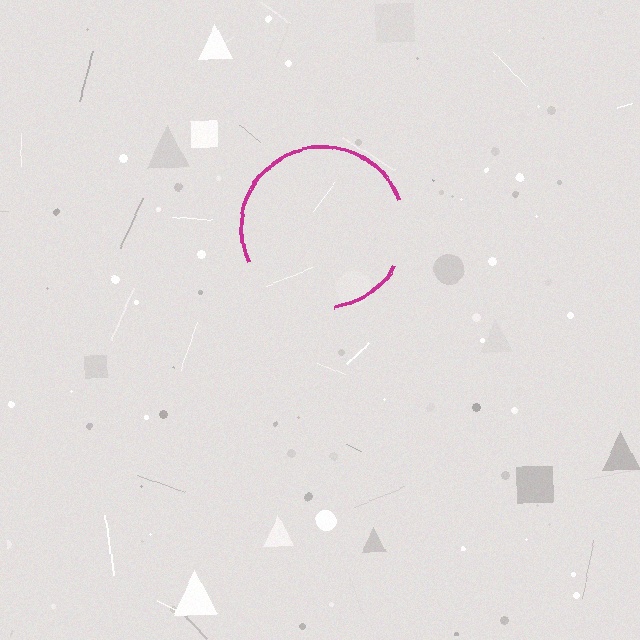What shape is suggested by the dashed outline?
The dashed outline suggests a circle.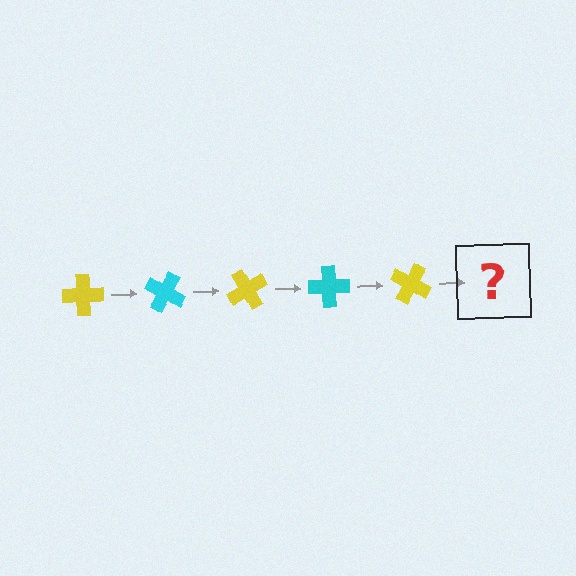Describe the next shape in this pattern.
It should be a cyan cross, rotated 150 degrees from the start.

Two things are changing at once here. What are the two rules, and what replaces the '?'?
The two rules are that it rotates 30 degrees each step and the color cycles through yellow and cyan. The '?' should be a cyan cross, rotated 150 degrees from the start.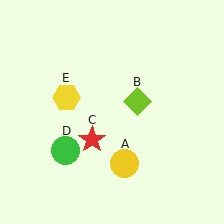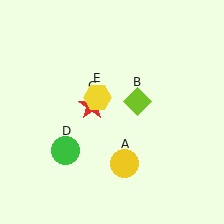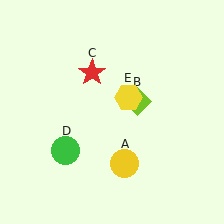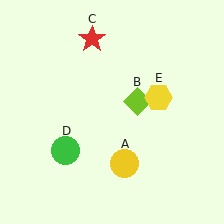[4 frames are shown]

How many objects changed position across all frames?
2 objects changed position: red star (object C), yellow hexagon (object E).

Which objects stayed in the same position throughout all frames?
Yellow circle (object A) and lime diamond (object B) and green circle (object D) remained stationary.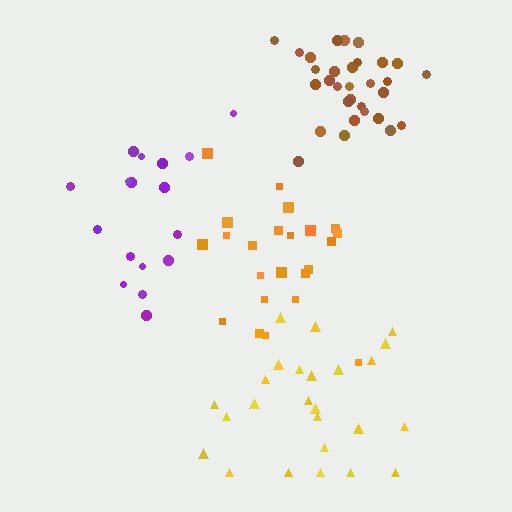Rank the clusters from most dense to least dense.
brown, orange, purple, yellow.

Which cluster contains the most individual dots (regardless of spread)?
Brown (31).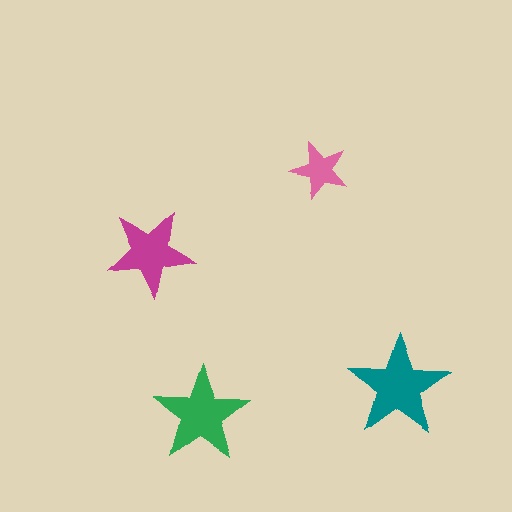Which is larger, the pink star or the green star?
The green one.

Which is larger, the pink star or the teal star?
The teal one.